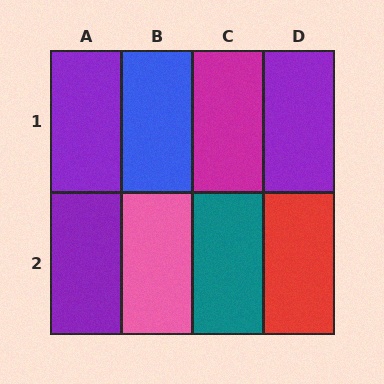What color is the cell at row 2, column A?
Purple.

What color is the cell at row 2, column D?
Red.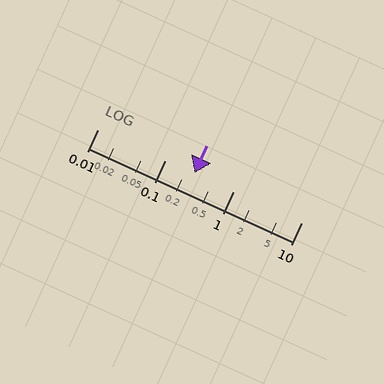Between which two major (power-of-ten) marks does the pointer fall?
The pointer is between 0.1 and 1.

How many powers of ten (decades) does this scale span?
The scale spans 3 decades, from 0.01 to 10.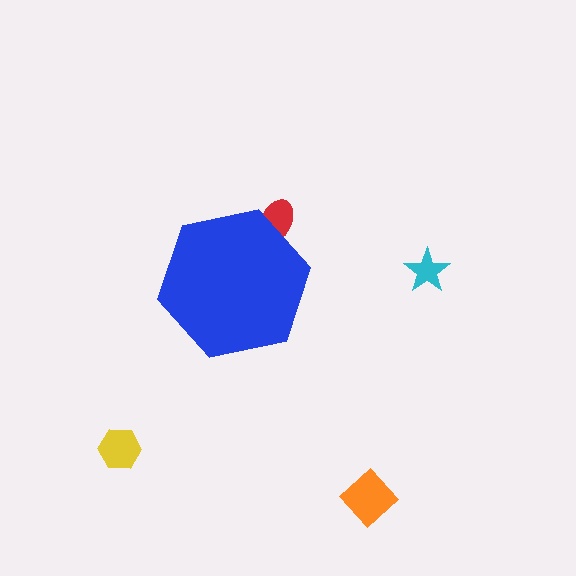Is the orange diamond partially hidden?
No, the orange diamond is fully visible.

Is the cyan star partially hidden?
No, the cyan star is fully visible.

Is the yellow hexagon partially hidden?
No, the yellow hexagon is fully visible.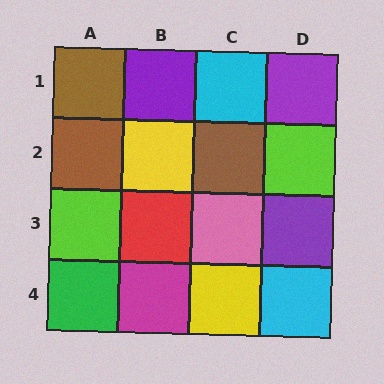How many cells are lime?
2 cells are lime.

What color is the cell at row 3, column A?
Lime.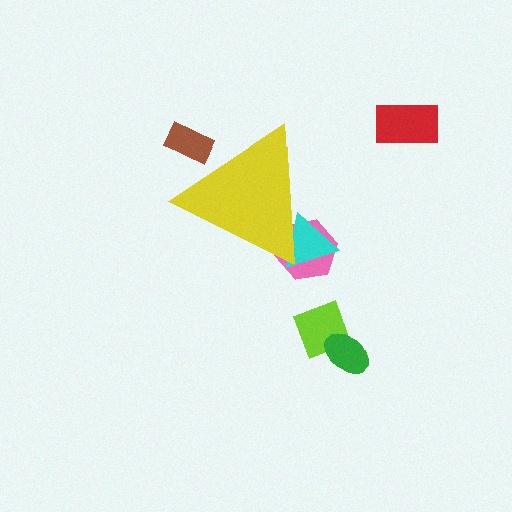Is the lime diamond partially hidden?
No, the lime diamond is fully visible.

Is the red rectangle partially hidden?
No, the red rectangle is fully visible.